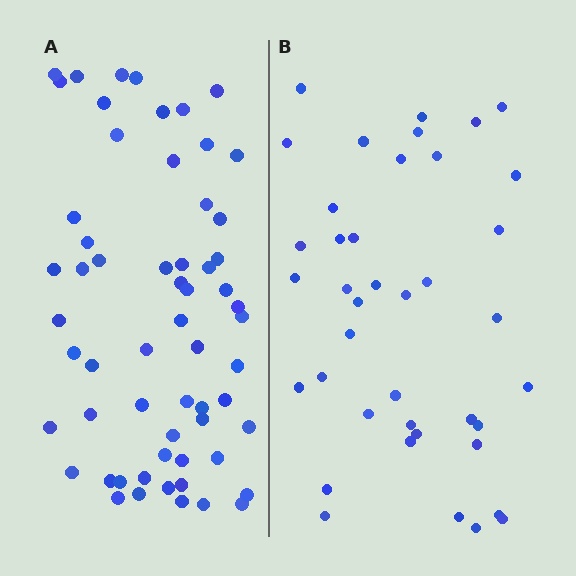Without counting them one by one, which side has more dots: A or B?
Region A (the left region) has more dots.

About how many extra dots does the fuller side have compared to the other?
Region A has approximately 20 more dots than region B.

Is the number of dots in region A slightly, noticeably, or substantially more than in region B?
Region A has substantially more. The ratio is roughly 1.5 to 1.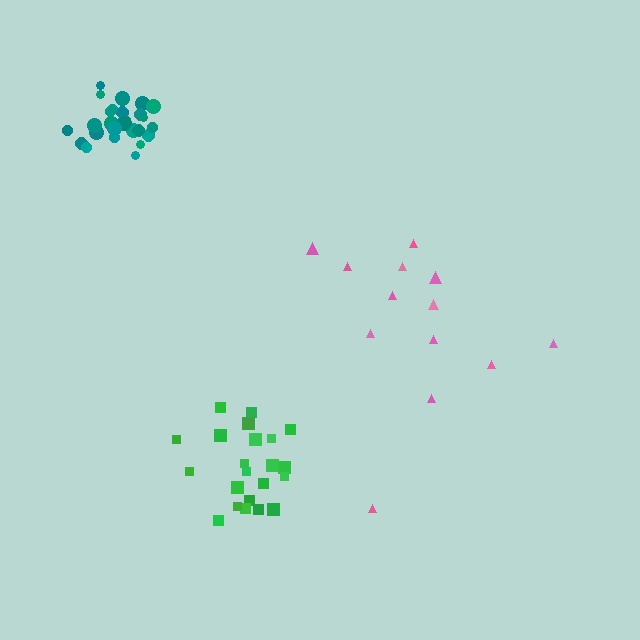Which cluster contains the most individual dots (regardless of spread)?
Teal (27).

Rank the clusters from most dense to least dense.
teal, green, pink.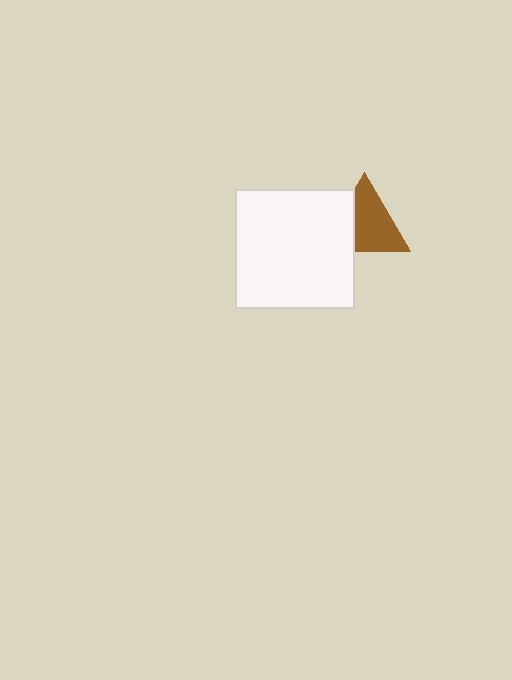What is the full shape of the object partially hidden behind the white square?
The partially hidden object is a brown triangle.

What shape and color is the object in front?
The object in front is a white square.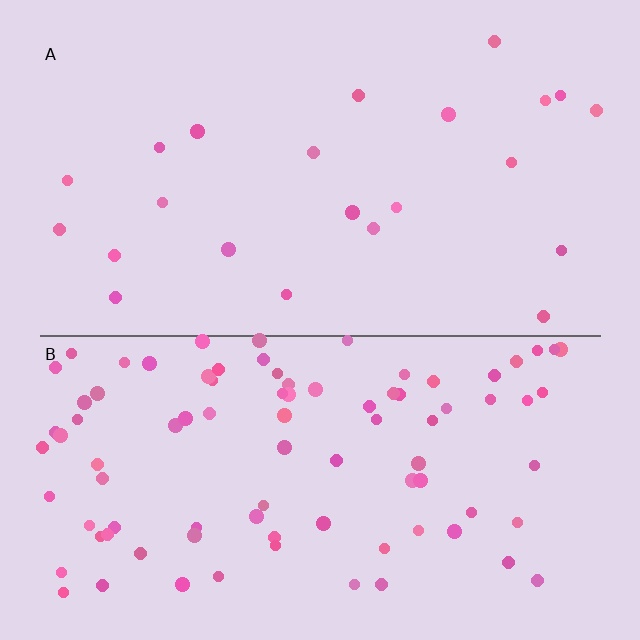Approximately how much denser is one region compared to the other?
Approximately 3.7× — region B over region A.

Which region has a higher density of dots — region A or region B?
B (the bottom).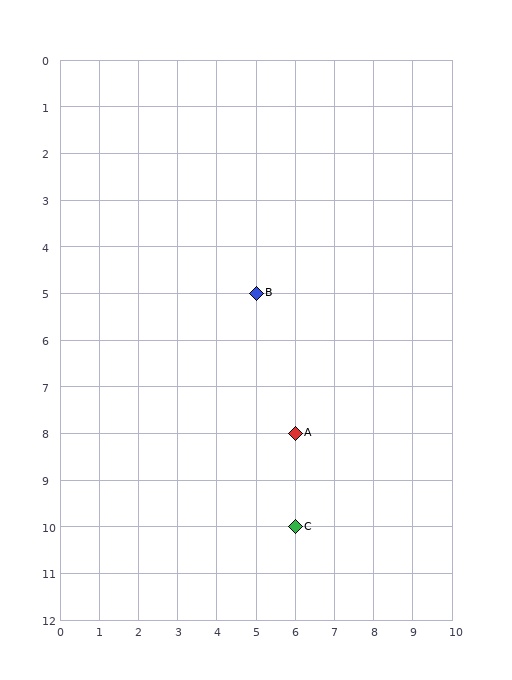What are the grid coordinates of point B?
Point B is at grid coordinates (5, 5).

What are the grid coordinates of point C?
Point C is at grid coordinates (6, 10).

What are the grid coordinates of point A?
Point A is at grid coordinates (6, 8).